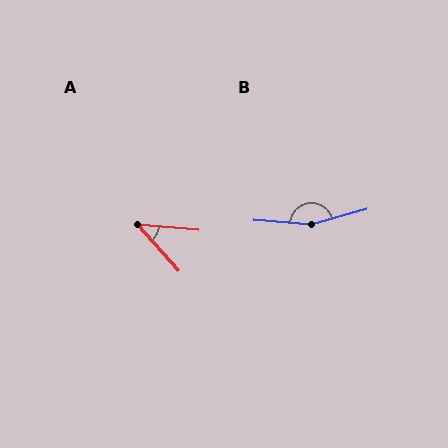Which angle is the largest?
B, at approximately 159 degrees.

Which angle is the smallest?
A, at approximately 43 degrees.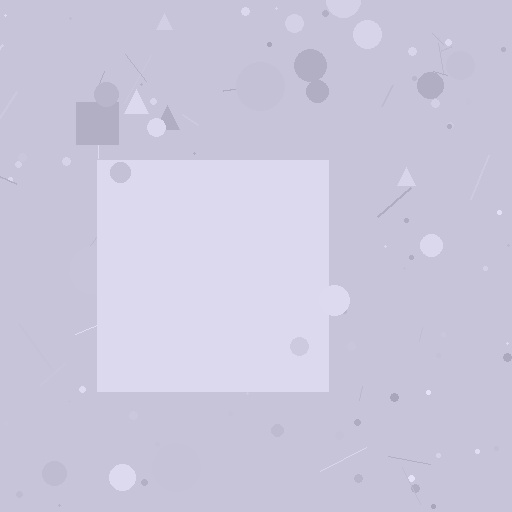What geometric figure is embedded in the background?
A square is embedded in the background.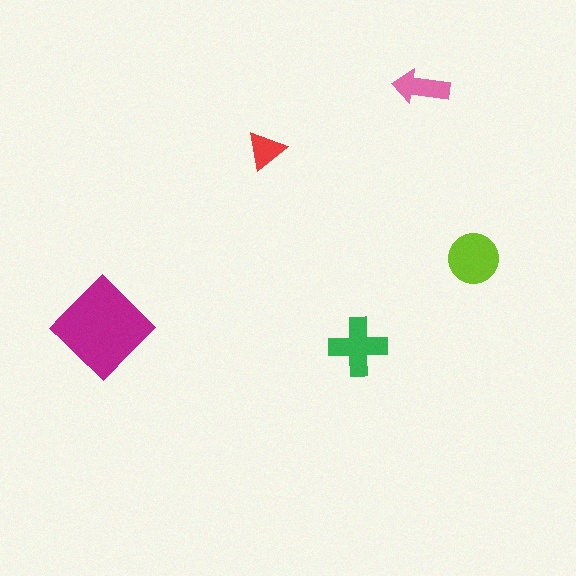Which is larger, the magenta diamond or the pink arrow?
The magenta diamond.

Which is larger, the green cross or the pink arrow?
The green cross.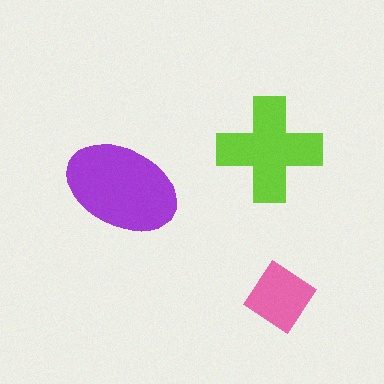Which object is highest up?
The lime cross is topmost.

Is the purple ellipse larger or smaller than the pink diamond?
Larger.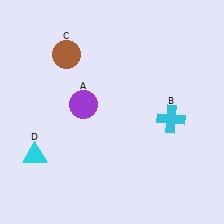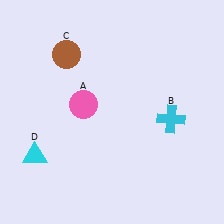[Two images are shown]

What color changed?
The circle (A) changed from purple in Image 1 to pink in Image 2.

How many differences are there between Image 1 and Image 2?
There is 1 difference between the two images.